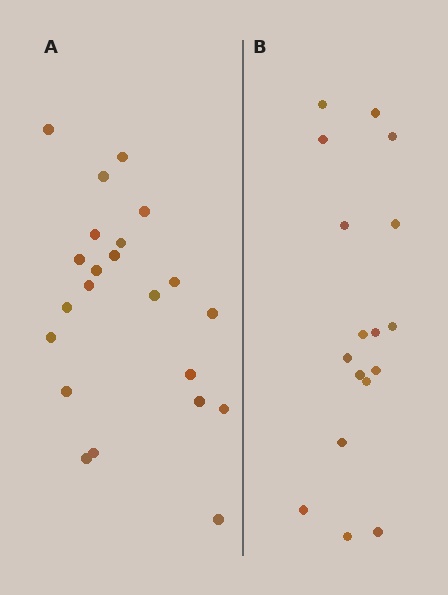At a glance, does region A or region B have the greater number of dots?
Region A (the left region) has more dots.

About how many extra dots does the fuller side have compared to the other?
Region A has about 5 more dots than region B.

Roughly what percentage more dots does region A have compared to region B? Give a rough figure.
About 30% more.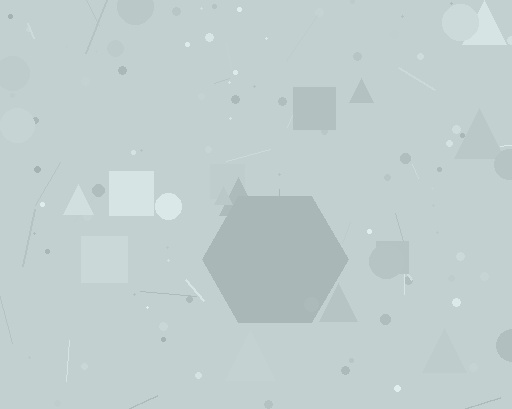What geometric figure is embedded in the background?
A hexagon is embedded in the background.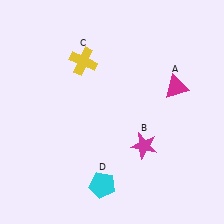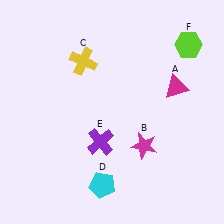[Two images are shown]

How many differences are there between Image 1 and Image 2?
There are 2 differences between the two images.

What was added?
A purple cross (E), a lime hexagon (F) were added in Image 2.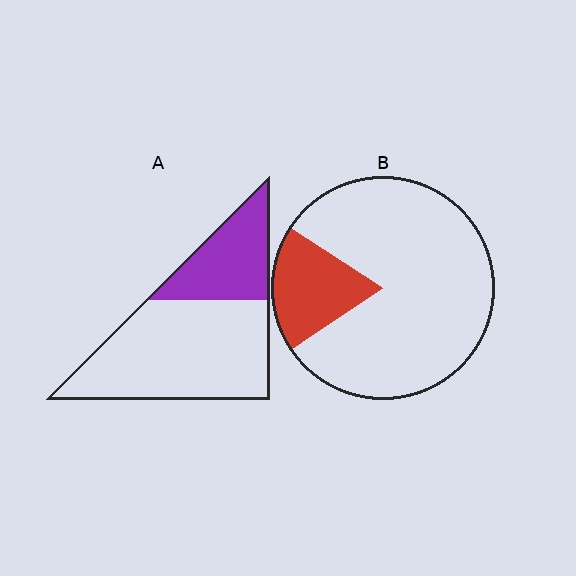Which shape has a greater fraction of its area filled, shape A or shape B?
Shape A.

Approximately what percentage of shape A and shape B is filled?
A is approximately 30% and B is approximately 20%.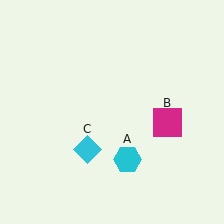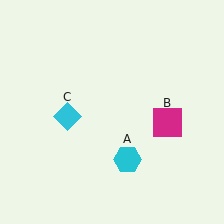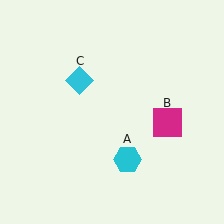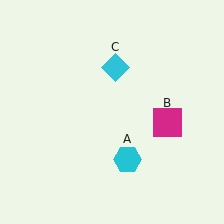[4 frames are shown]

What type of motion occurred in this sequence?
The cyan diamond (object C) rotated clockwise around the center of the scene.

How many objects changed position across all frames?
1 object changed position: cyan diamond (object C).